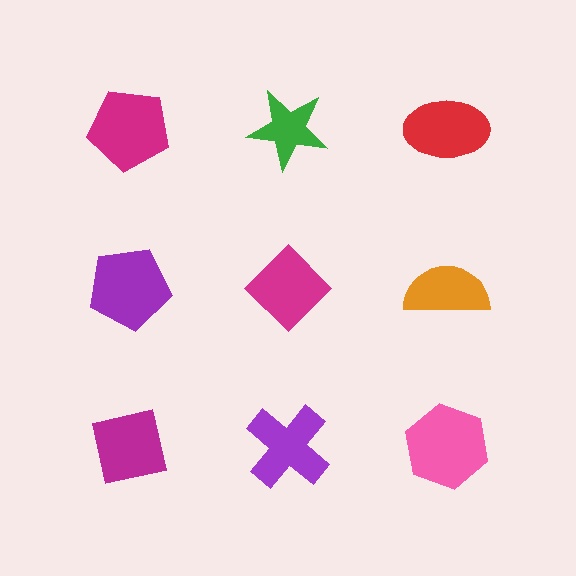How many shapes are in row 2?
3 shapes.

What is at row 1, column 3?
A red ellipse.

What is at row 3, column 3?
A pink hexagon.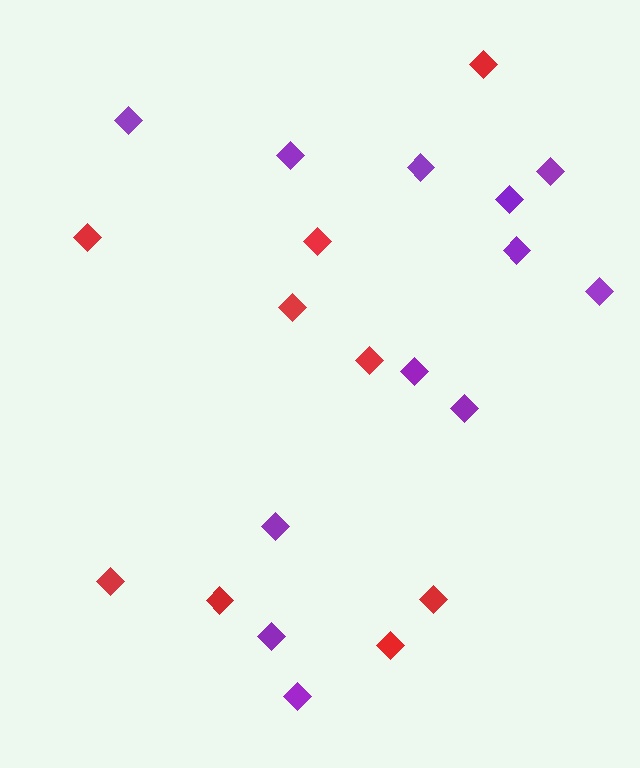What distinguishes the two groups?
There are 2 groups: one group of purple diamonds (12) and one group of red diamonds (9).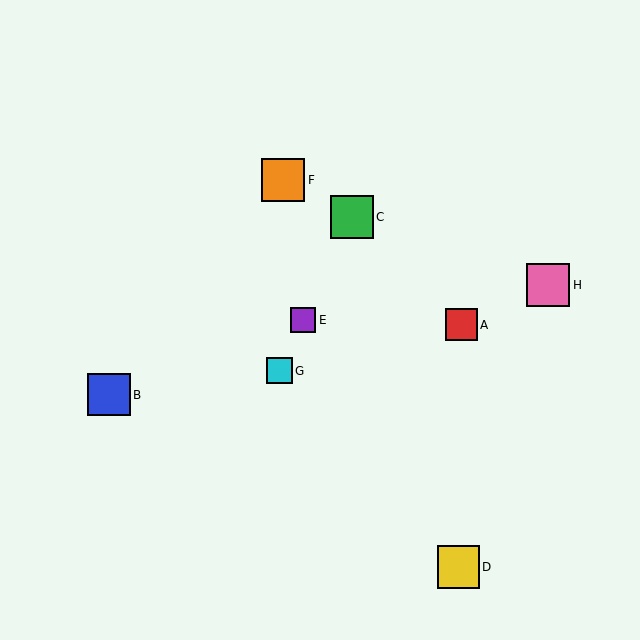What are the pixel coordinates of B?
Object B is at (109, 395).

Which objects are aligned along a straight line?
Objects C, E, G are aligned along a straight line.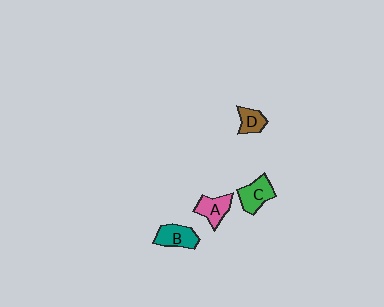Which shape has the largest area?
Shape C (green).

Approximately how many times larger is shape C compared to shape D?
Approximately 1.5 times.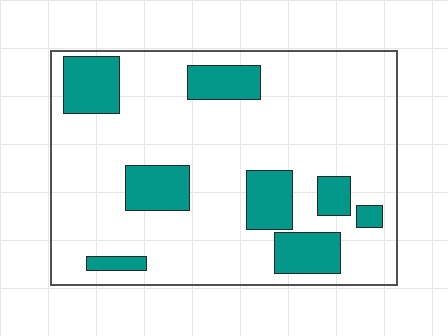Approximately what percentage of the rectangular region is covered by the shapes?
Approximately 20%.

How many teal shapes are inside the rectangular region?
8.